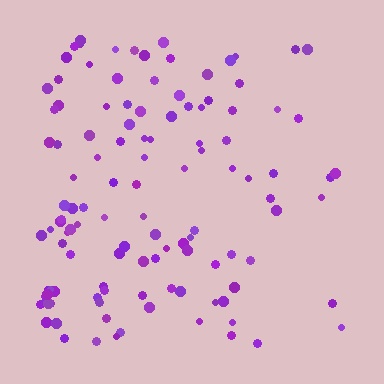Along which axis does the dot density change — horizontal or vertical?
Horizontal.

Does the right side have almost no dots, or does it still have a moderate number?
Still a moderate number, just noticeably fewer than the left.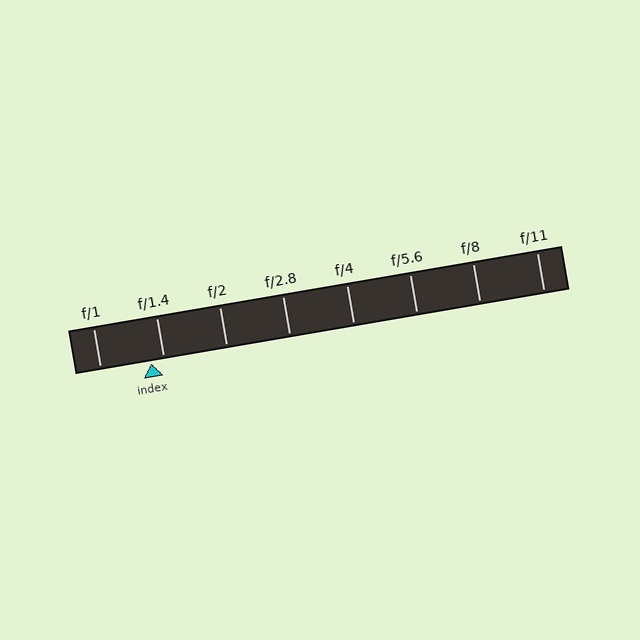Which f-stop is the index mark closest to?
The index mark is closest to f/1.4.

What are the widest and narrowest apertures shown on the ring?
The widest aperture shown is f/1 and the narrowest is f/11.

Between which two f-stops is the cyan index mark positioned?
The index mark is between f/1 and f/1.4.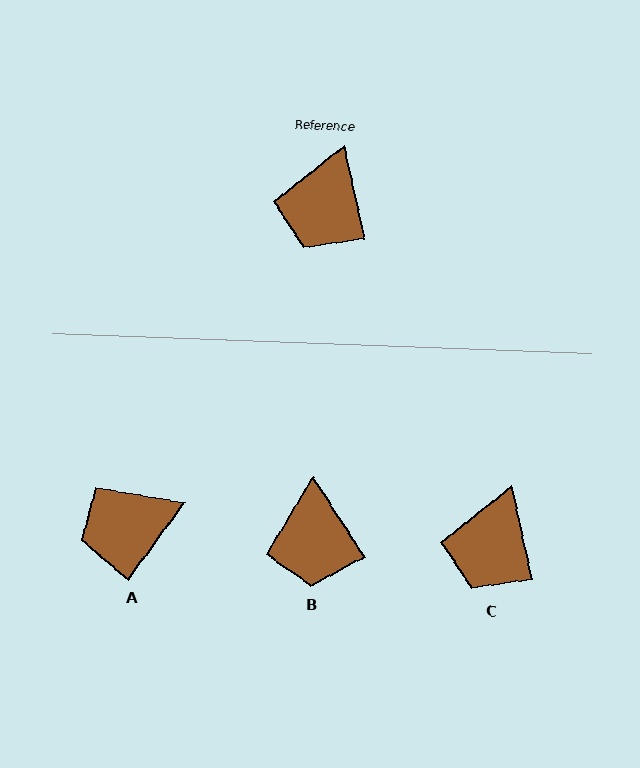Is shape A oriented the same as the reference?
No, it is off by about 49 degrees.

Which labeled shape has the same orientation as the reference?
C.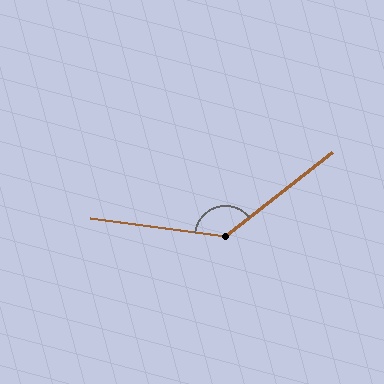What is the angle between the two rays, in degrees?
Approximately 134 degrees.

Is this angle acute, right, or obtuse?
It is obtuse.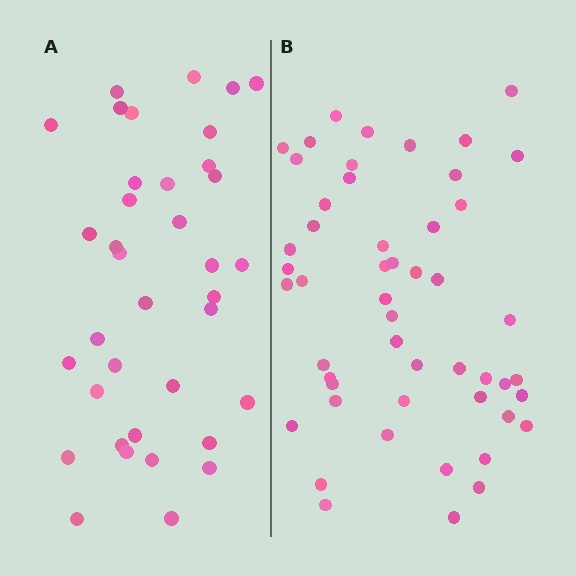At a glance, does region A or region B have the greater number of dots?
Region B (the right region) has more dots.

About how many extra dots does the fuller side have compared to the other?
Region B has approximately 15 more dots than region A.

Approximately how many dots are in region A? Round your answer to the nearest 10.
About 40 dots. (The exact count is 37, which rounds to 40.)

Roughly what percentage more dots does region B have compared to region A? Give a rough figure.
About 40% more.